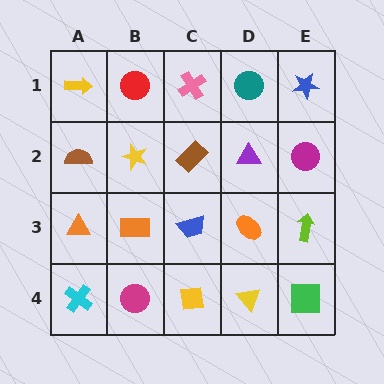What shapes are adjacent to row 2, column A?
A yellow arrow (row 1, column A), an orange triangle (row 3, column A), a yellow star (row 2, column B).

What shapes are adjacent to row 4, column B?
An orange rectangle (row 3, column B), a cyan cross (row 4, column A), a yellow square (row 4, column C).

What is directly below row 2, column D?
An orange ellipse.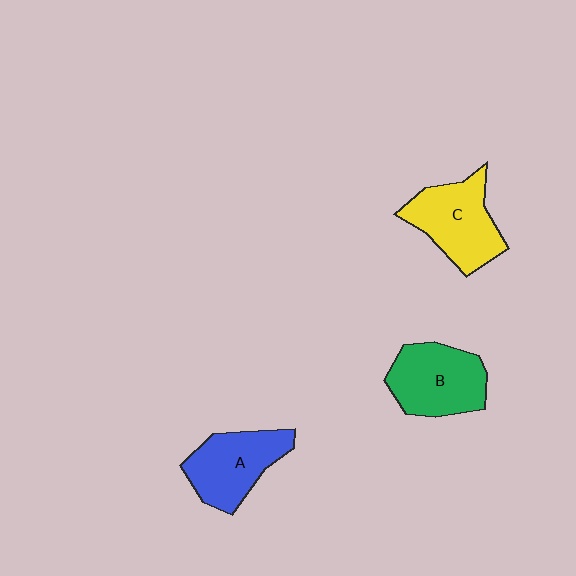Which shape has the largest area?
Shape C (yellow).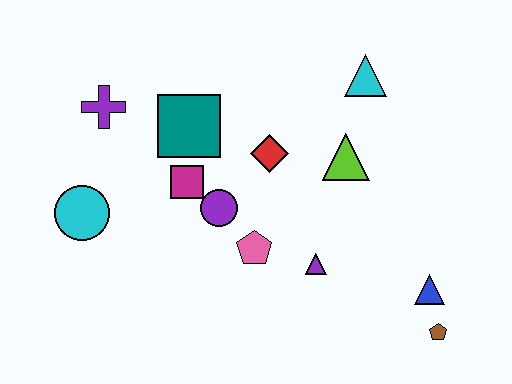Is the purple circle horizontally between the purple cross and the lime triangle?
Yes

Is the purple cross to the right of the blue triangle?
No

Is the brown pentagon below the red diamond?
Yes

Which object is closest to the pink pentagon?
The purple circle is closest to the pink pentagon.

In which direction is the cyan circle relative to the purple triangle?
The cyan circle is to the left of the purple triangle.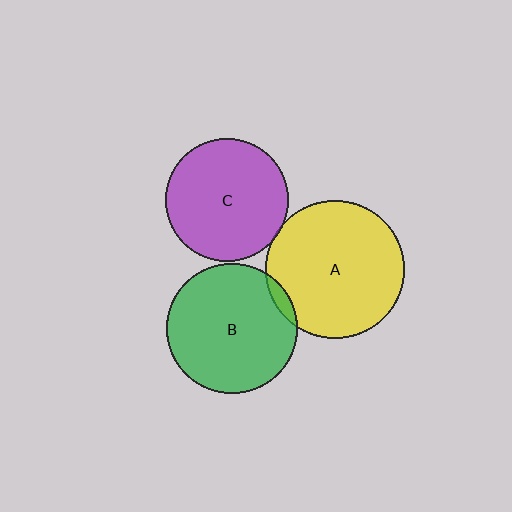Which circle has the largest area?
Circle A (yellow).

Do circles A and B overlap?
Yes.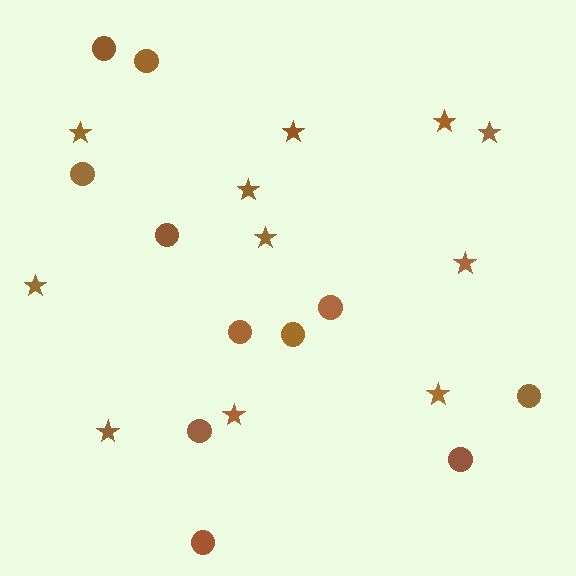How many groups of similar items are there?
There are 2 groups: one group of stars (11) and one group of circles (11).